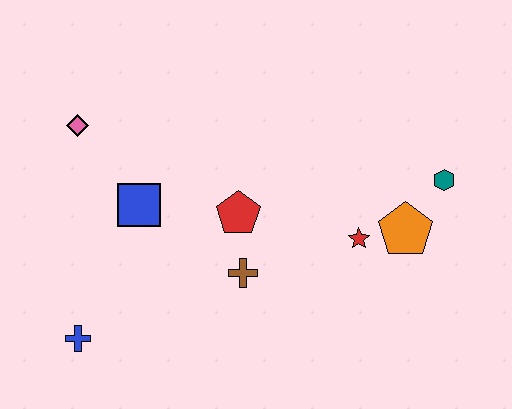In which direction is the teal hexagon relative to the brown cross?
The teal hexagon is to the right of the brown cross.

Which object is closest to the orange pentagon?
The red star is closest to the orange pentagon.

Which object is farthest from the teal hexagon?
The blue cross is farthest from the teal hexagon.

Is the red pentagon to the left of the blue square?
No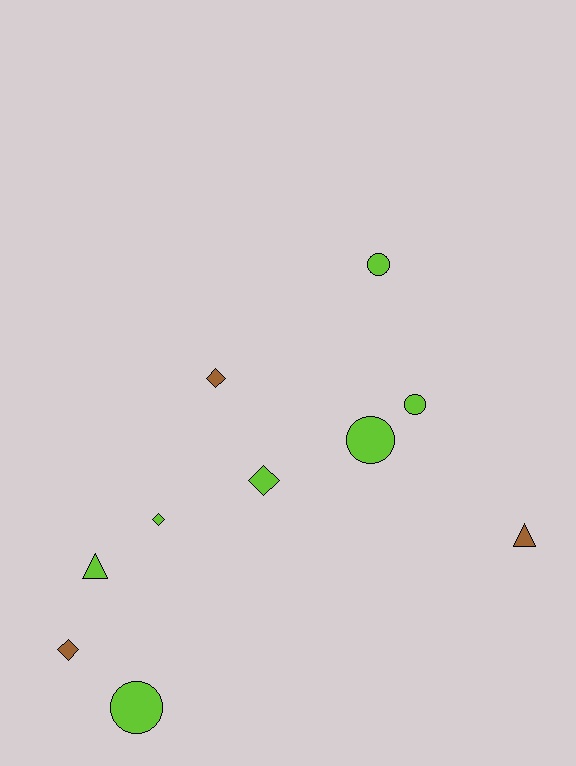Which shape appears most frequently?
Circle, with 4 objects.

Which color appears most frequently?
Lime, with 7 objects.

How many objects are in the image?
There are 10 objects.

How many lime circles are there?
There are 4 lime circles.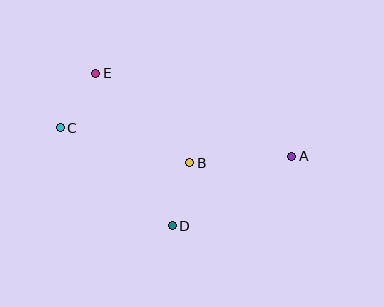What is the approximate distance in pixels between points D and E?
The distance between D and E is approximately 171 pixels.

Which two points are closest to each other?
Points C and E are closest to each other.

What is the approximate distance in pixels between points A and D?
The distance between A and D is approximately 138 pixels.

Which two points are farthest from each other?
Points A and C are farthest from each other.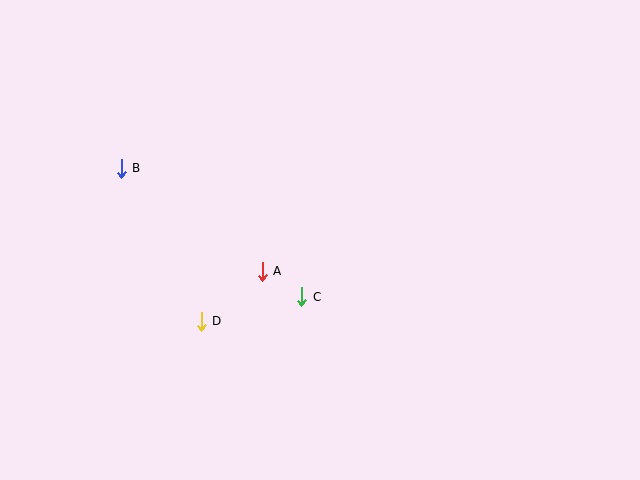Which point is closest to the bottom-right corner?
Point C is closest to the bottom-right corner.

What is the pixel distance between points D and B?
The distance between D and B is 173 pixels.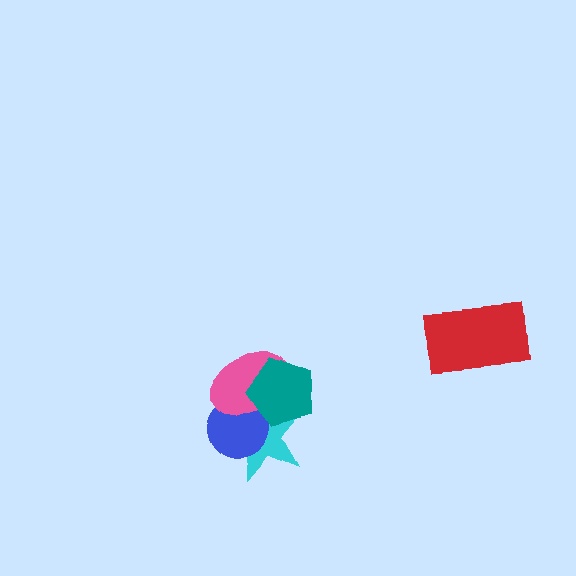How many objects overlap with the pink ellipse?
3 objects overlap with the pink ellipse.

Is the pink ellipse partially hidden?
Yes, it is partially covered by another shape.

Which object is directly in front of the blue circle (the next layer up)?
The pink ellipse is directly in front of the blue circle.